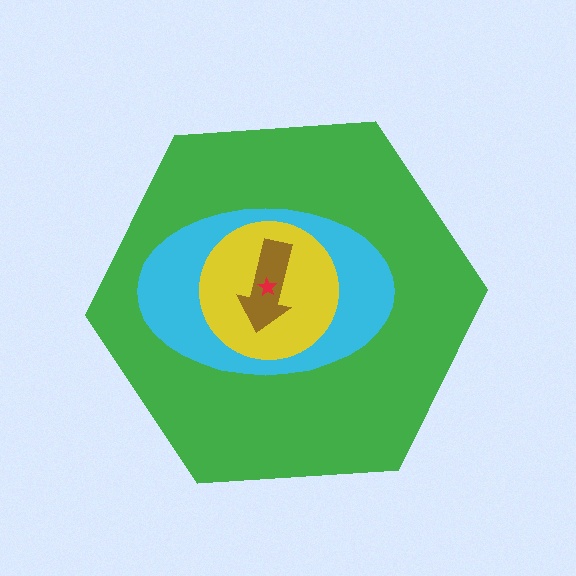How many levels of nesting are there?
5.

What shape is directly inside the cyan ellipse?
The yellow circle.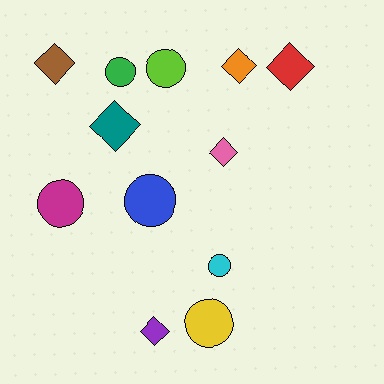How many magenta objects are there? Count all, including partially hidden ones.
There is 1 magenta object.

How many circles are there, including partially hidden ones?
There are 6 circles.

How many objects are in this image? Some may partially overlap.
There are 12 objects.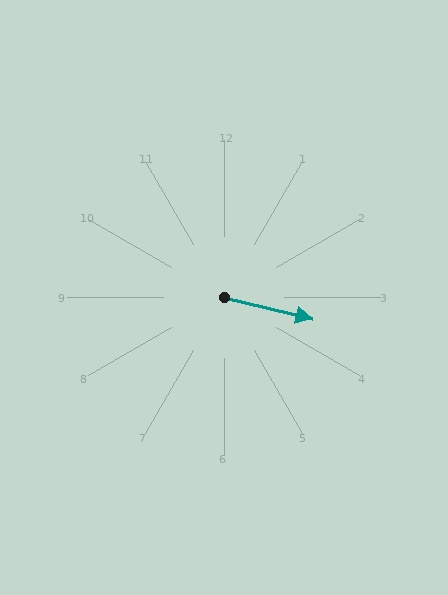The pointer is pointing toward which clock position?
Roughly 3 o'clock.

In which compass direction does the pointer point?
East.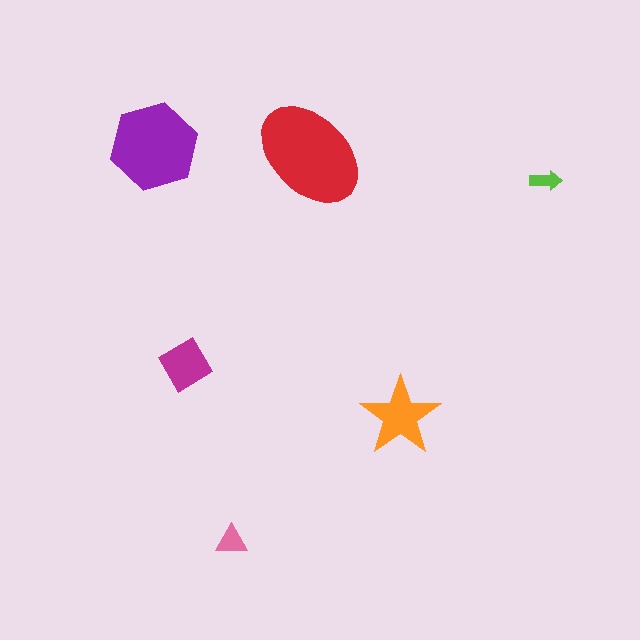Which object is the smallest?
The lime arrow.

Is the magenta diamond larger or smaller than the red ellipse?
Smaller.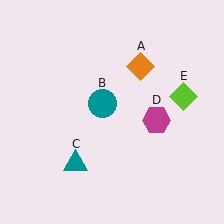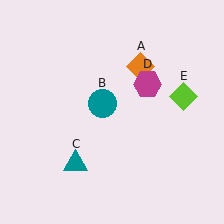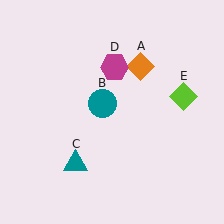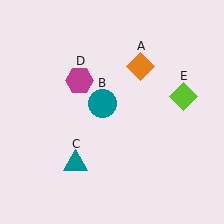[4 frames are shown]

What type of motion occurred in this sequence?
The magenta hexagon (object D) rotated counterclockwise around the center of the scene.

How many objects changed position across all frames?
1 object changed position: magenta hexagon (object D).